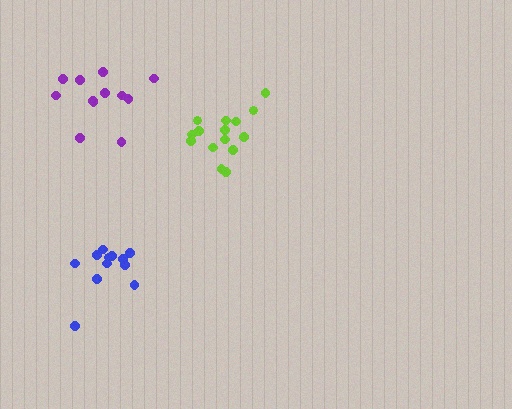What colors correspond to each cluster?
The clusters are colored: lime, purple, blue.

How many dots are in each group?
Group 1: 15 dots, Group 2: 12 dots, Group 3: 12 dots (39 total).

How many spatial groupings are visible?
There are 3 spatial groupings.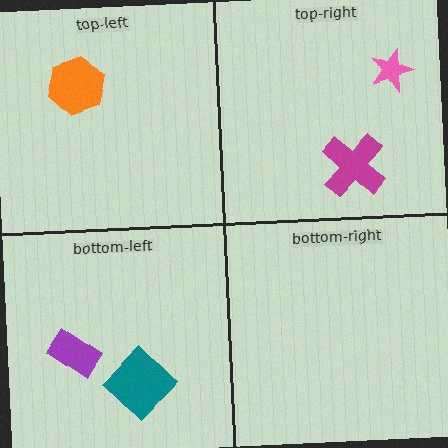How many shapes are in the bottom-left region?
2.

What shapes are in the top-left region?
The orange hexagon.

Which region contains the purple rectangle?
The bottom-left region.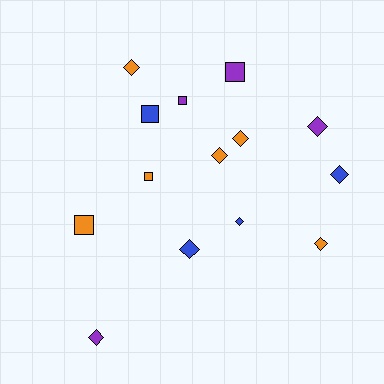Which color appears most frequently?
Orange, with 6 objects.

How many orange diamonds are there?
There are 4 orange diamonds.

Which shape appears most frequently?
Diamond, with 9 objects.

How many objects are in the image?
There are 14 objects.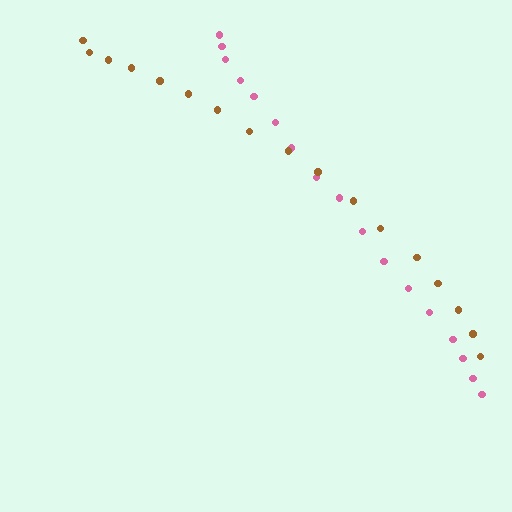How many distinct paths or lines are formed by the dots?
There are 2 distinct paths.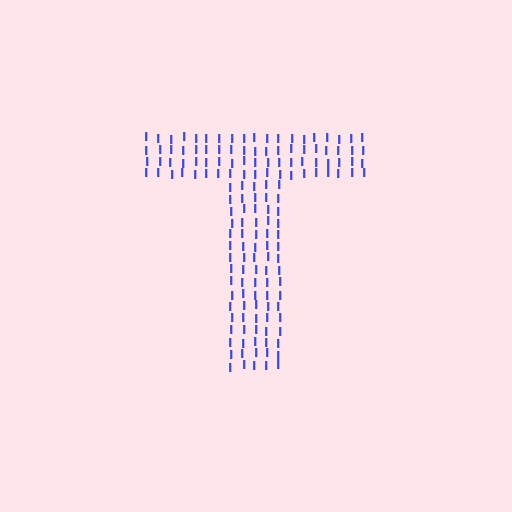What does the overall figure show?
The overall figure shows the letter T.